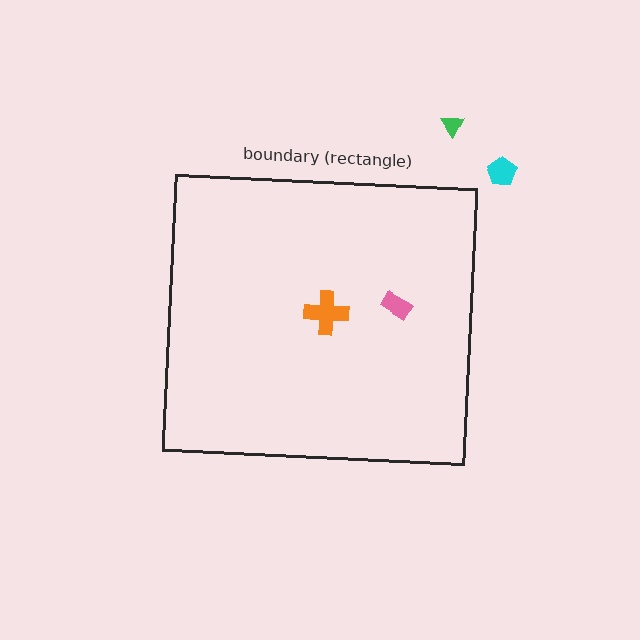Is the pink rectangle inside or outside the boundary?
Inside.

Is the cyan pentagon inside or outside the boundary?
Outside.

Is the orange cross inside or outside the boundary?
Inside.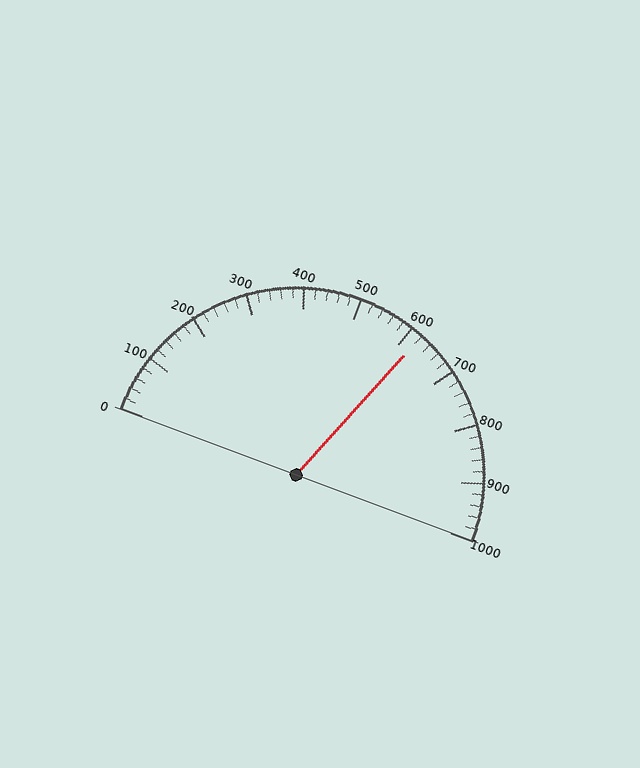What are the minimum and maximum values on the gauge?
The gauge ranges from 0 to 1000.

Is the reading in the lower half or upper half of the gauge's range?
The reading is in the upper half of the range (0 to 1000).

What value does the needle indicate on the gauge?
The needle indicates approximately 620.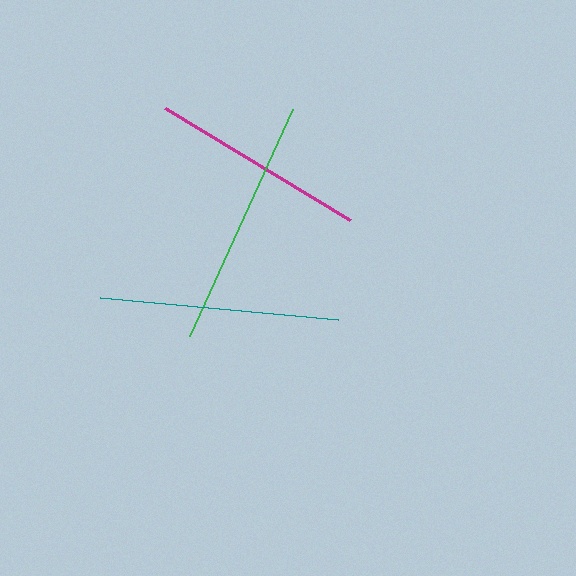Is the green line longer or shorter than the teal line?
The green line is longer than the teal line.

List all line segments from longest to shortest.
From longest to shortest: green, teal, magenta.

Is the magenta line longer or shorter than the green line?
The green line is longer than the magenta line.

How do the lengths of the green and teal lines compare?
The green and teal lines are approximately the same length.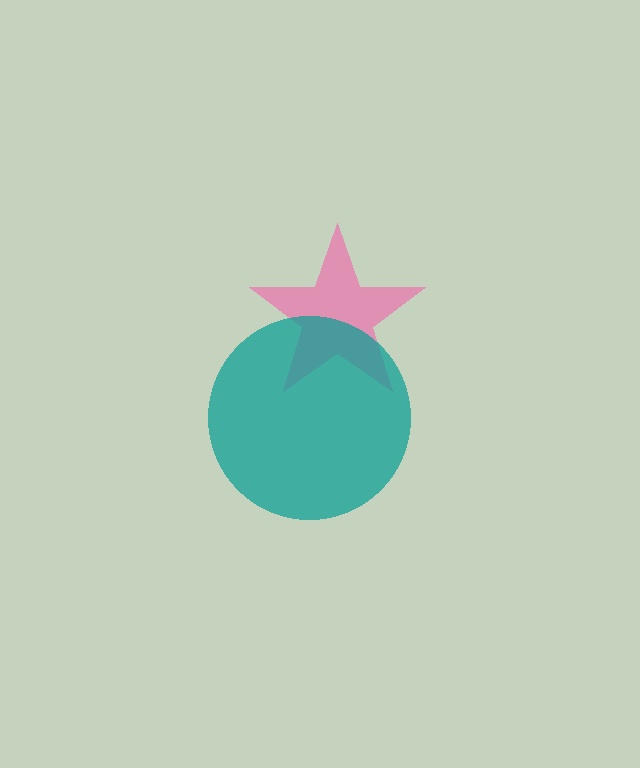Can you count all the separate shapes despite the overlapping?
Yes, there are 2 separate shapes.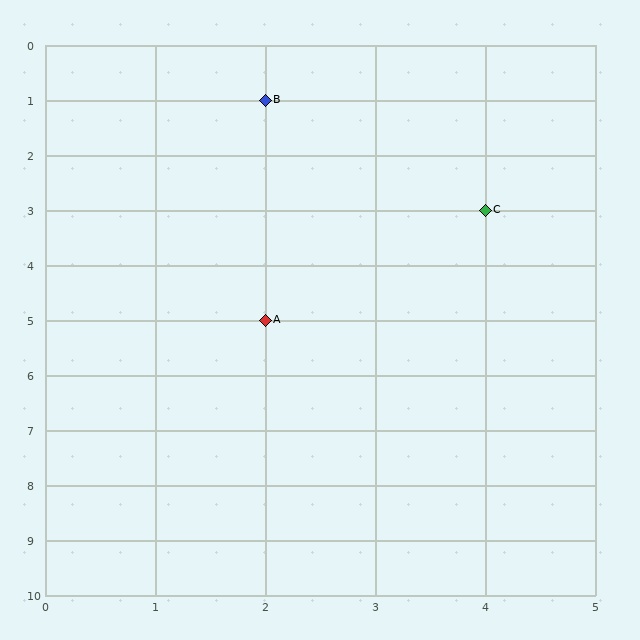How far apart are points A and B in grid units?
Points A and B are 4 rows apart.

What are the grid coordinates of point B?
Point B is at grid coordinates (2, 1).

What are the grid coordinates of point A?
Point A is at grid coordinates (2, 5).